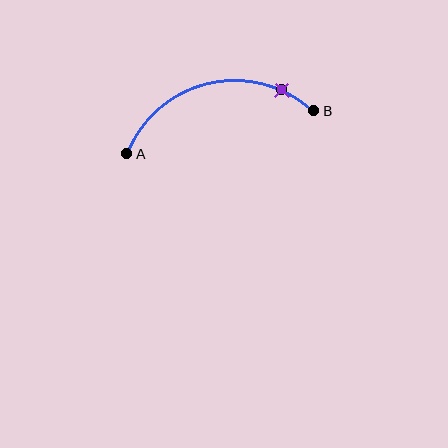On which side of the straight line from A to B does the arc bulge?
The arc bulges above the straight line connecting A and B.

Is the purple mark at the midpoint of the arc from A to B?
No. The purple mark lies on the arc but is closer to endpoint B. The arc midpoint would be at the point on the curve equidistant along the arc from both A and B.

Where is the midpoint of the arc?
The arc midpoint is the point on the curve farthest from the straight line joining A and B. It sits above that line.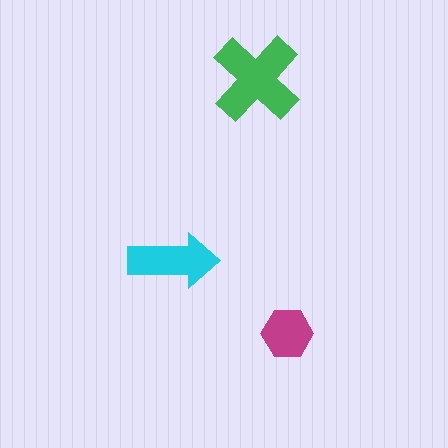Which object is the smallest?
The magenta hexagon.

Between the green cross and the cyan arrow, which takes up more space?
The green cross.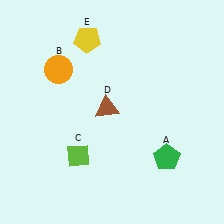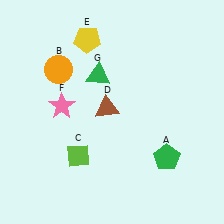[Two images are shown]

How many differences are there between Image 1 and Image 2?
There are 2 differences between the two images.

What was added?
A pink star (F), a green triangle (G) were added in Image 2.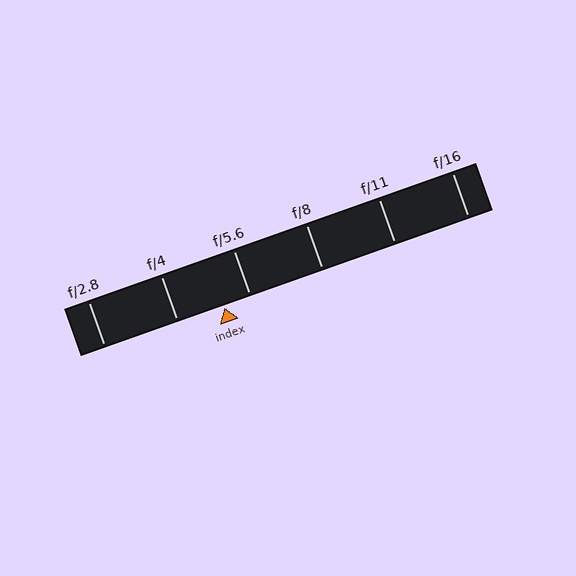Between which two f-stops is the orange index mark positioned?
The index mark is between f/4 and f/5.6.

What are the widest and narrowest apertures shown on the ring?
The widest aperture shown is f/2.8 and the narrowest is f/16.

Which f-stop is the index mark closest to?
The index mark is closest to f/5.6.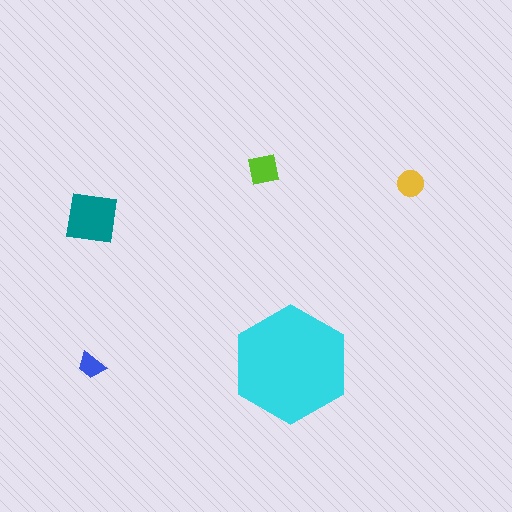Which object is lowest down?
The blue trapezoid is bottommost.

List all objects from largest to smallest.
The cyan hexagon, the teal square, the lime square, the yellow circle, the blue trapezoid.